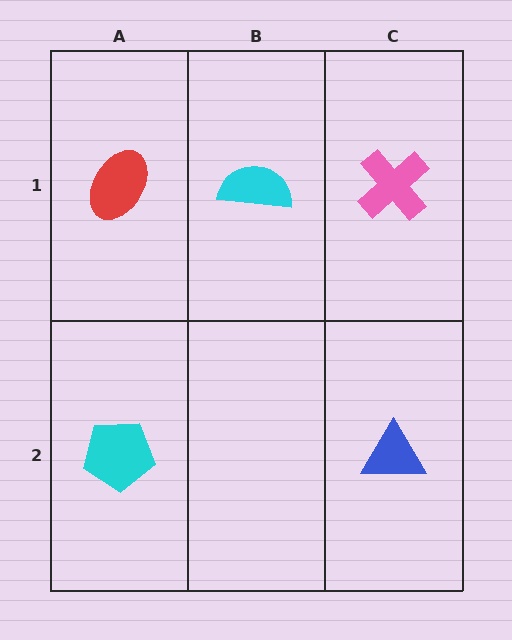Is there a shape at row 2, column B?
No, that cell is empty.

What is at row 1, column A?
A red ellipse.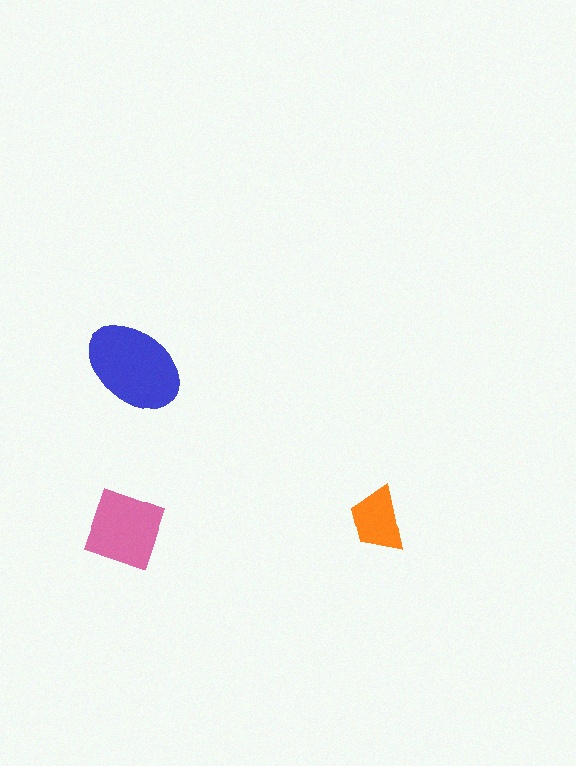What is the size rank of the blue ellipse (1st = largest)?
1st.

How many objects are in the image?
There are 3 objects in the image.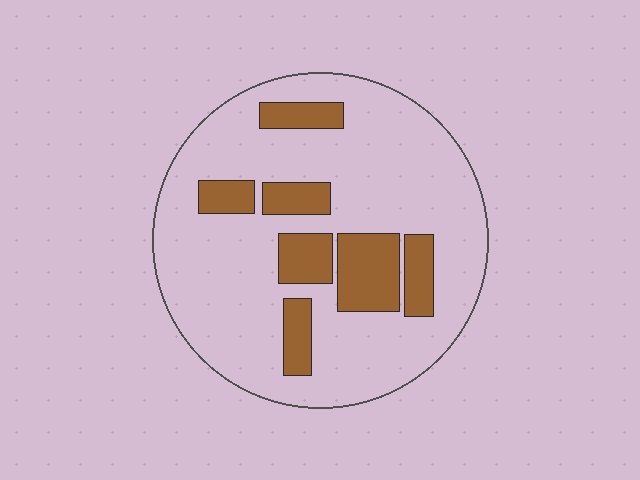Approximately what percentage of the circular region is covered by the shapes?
Approximately 20%.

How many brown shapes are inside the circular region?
7.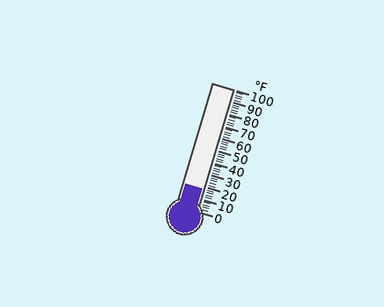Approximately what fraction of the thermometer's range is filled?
The thermometer is filled to approximately 20% of its range.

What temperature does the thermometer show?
The thermometer shows approximately 18°F.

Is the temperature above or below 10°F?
The temperature is above 10°F.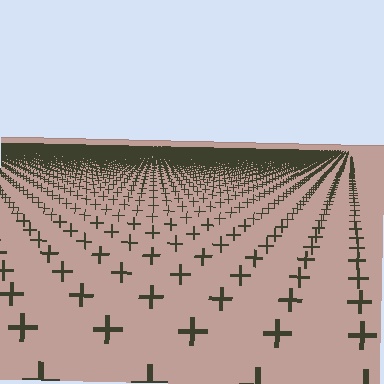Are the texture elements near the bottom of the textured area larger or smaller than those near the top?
Larger. Near the bottom, elements are closer to the viewer and appear at a bigger on-screen size.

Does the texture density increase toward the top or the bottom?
Density increases toward the top.